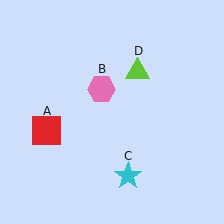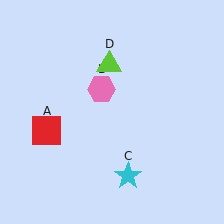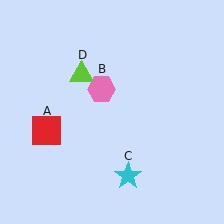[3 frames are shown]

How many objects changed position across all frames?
1 object changed position: lime triangle (object D).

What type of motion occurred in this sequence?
The lime triangle (object D) rotated counterclockwise around the center of the scene.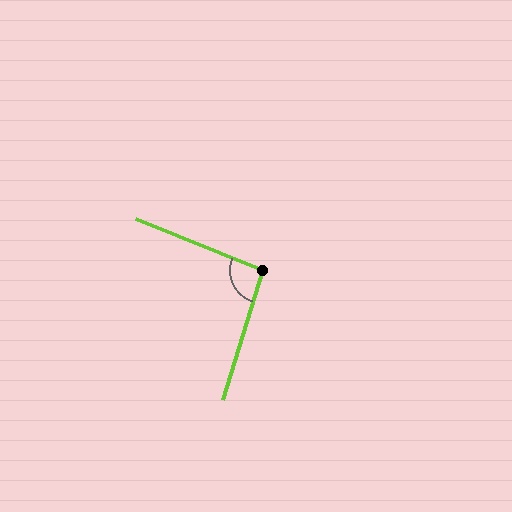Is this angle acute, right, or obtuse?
It is approximately a right angle.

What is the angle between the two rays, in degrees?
Approximately 95 degrees.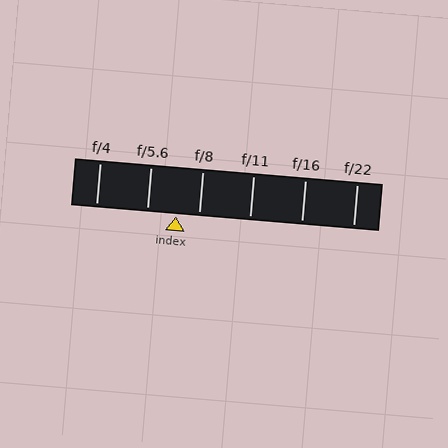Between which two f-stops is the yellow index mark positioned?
The index mark is between f/5.6 and f/8.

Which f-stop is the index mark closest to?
The index mark is closest to f/8.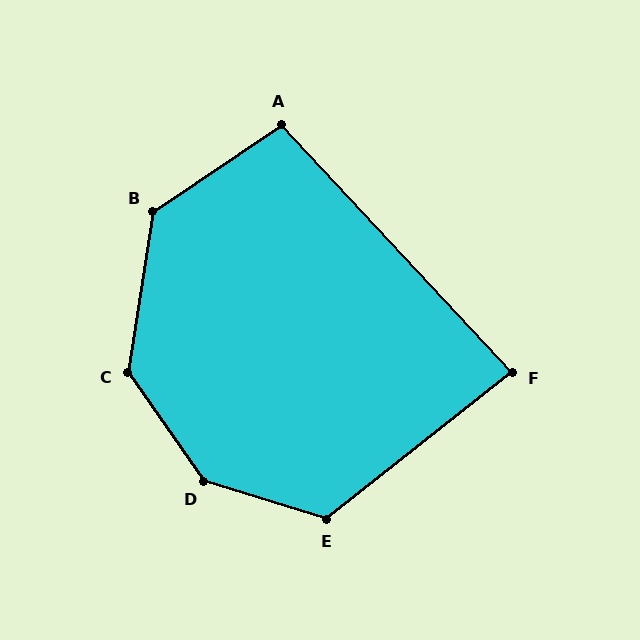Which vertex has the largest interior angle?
D, at approximately 142 degrees.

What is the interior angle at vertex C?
Approximately 136 degrees (obtuse).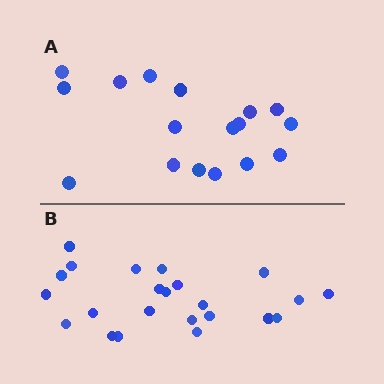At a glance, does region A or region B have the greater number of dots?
Region B (the bottom region) has more dots.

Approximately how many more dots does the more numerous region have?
Region B has about 6 more dots than region A.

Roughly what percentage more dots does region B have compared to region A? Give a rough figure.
About 35% more.